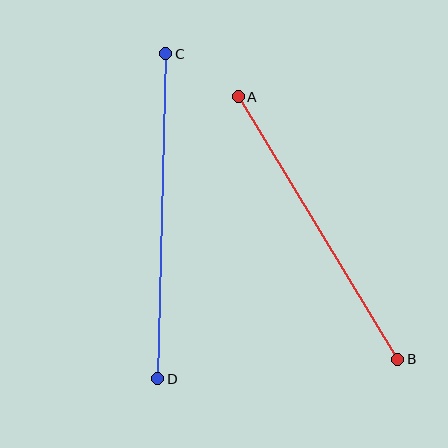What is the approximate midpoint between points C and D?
The midpoint is at approximately (162, 216) pixels.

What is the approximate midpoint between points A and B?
The midpoint is at approximately (318, 228) pixels.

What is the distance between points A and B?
The distance is approximately 307 pixels.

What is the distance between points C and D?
The distance is approximately 325 pixels.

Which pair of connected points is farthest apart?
Points C and D are farthest apart.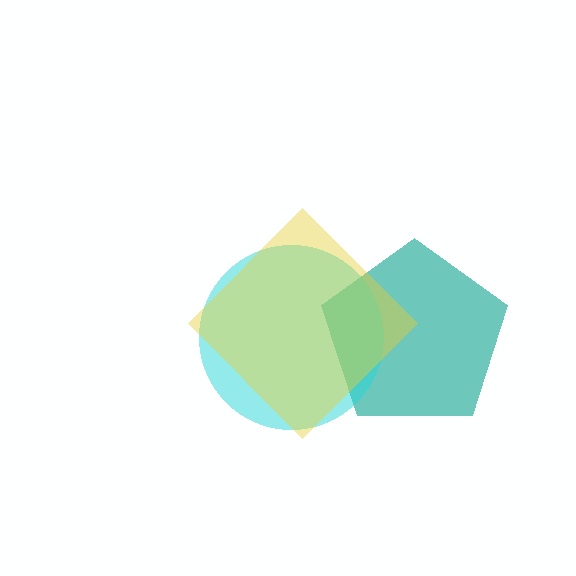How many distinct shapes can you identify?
There are 3 distinct shapes: a teal pentagon, a cyan circle, a yellow diamond.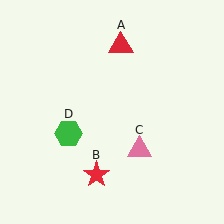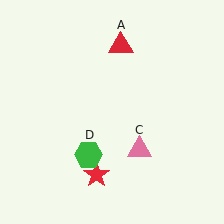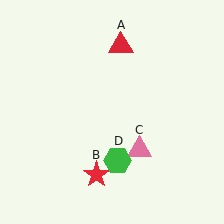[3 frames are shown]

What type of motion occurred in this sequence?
The green hexagon (object D) rotated counterclockwise around the center of the scene.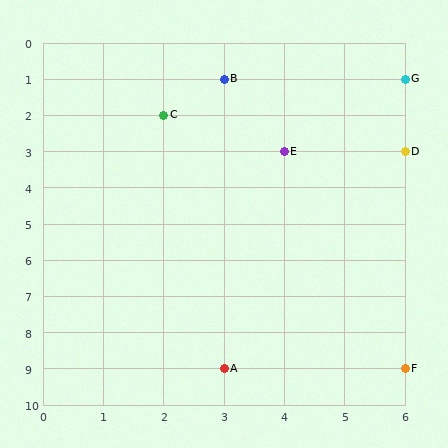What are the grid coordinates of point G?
Point G is at grid coordinates (6, 1).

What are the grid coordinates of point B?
Point B is at grid coordinates (3, 1).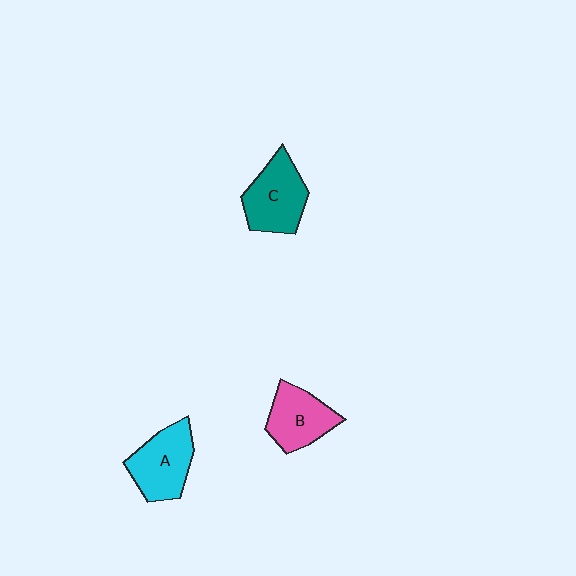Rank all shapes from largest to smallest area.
From largest to smallest: C (teal), A (cyan), B (pink).